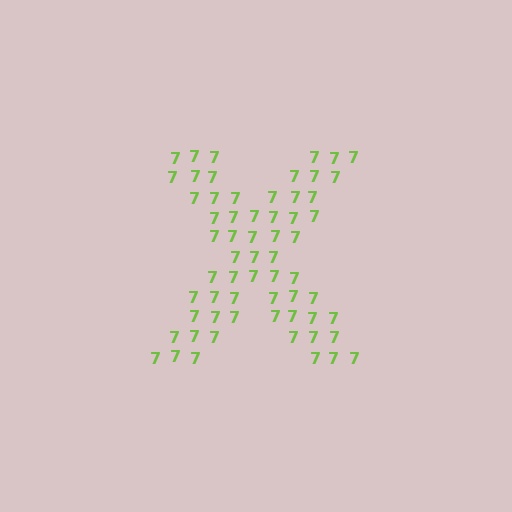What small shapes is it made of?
It is made of small digit 7's.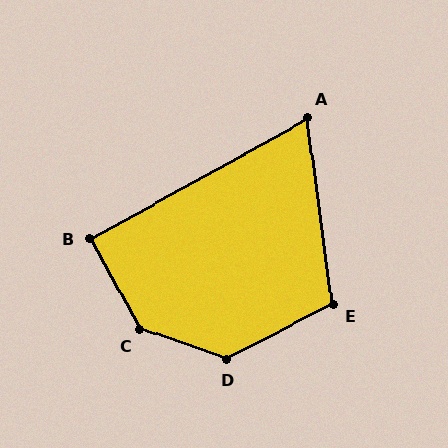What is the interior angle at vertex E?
Approximately 110 degrees (obtuse).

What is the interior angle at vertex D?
Approximately 134 degrees (obtuse).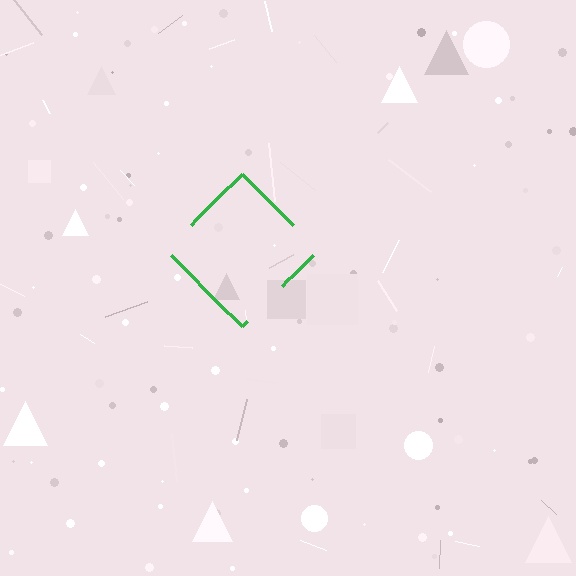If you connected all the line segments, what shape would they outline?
They would outline a diamond.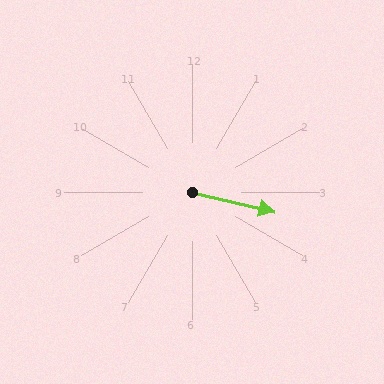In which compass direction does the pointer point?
East.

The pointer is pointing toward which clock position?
Roughly 3 o'clock.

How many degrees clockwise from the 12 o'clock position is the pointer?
Approximately 103 degrees.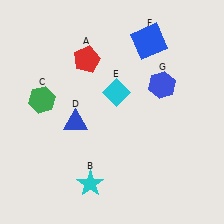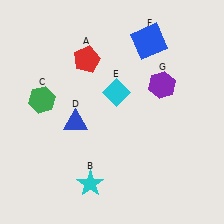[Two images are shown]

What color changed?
The hexagon (G) changed from blue in Image 1 to purple in Image 2.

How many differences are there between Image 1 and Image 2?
There is 1 difference between the two images.